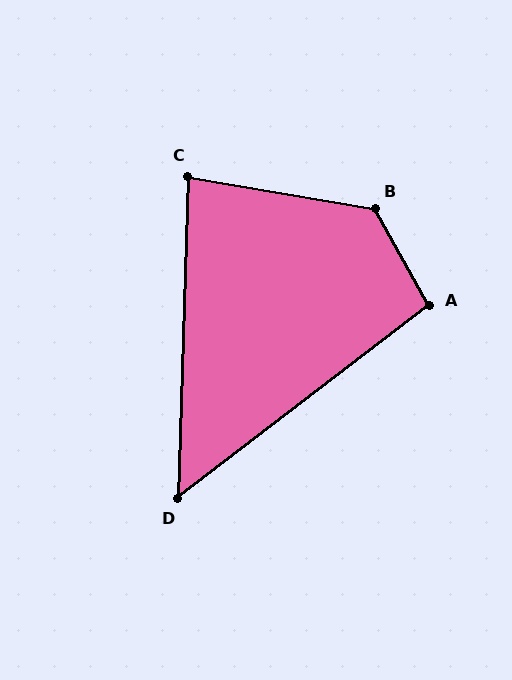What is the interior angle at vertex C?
Approximately 82 degrees (acute).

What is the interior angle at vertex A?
Approximately 98 degrees (obtuse).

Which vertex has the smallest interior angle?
D, at approximately 51 degrees.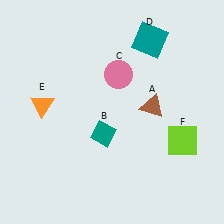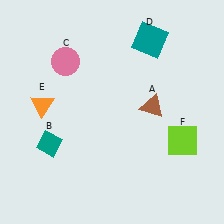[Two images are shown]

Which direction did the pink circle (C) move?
The pink circle (C) moved left.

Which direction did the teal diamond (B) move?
The teal diamond (B) moved left.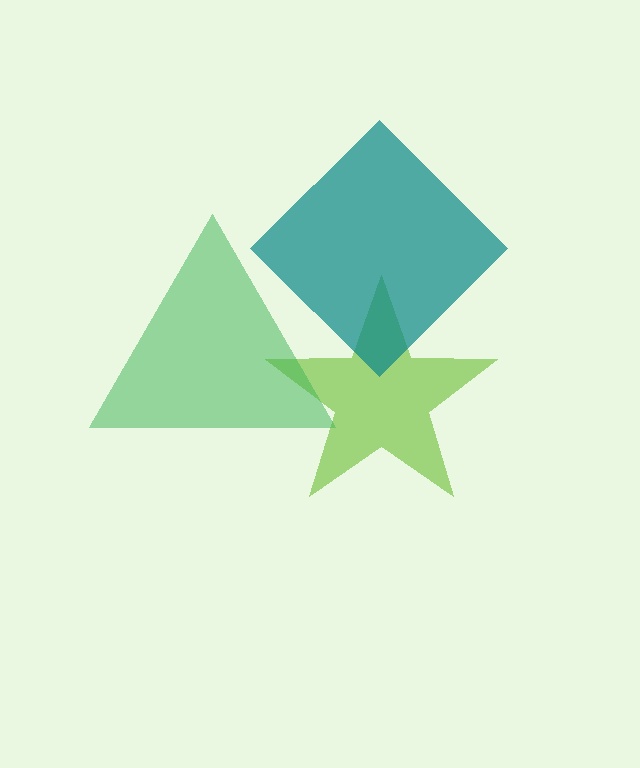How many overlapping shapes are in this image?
There are 3 overlapping shapes in the image.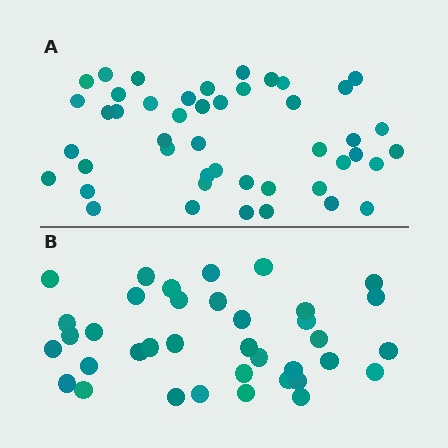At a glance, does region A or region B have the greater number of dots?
Region A (the top region) has more dots.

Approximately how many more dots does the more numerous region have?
Region A has roughly 8 or so more dots than region B.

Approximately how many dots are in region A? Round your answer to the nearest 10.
About 50 dots. (The exact count is 46, which rounds to 50.)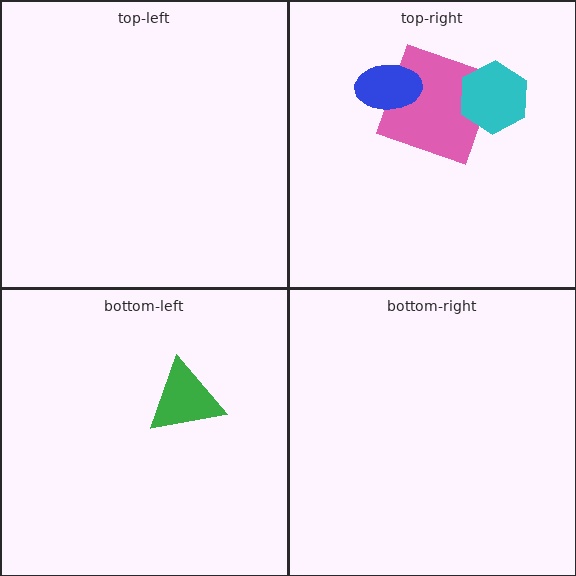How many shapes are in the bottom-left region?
1.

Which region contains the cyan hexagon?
The top-right region.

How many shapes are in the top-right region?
3.